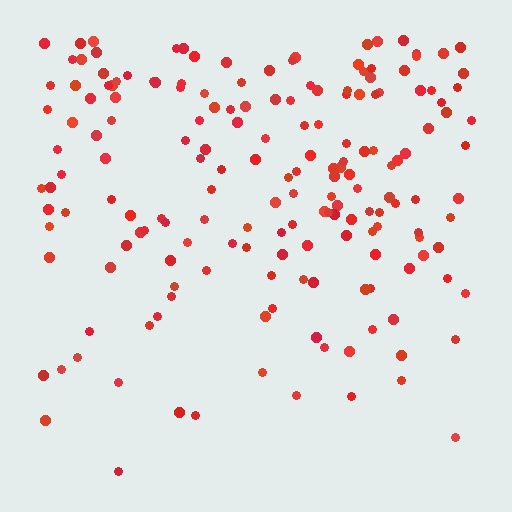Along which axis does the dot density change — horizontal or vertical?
Vertical.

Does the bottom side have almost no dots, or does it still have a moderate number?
Still a moderate number, just noticeably fewer than the top.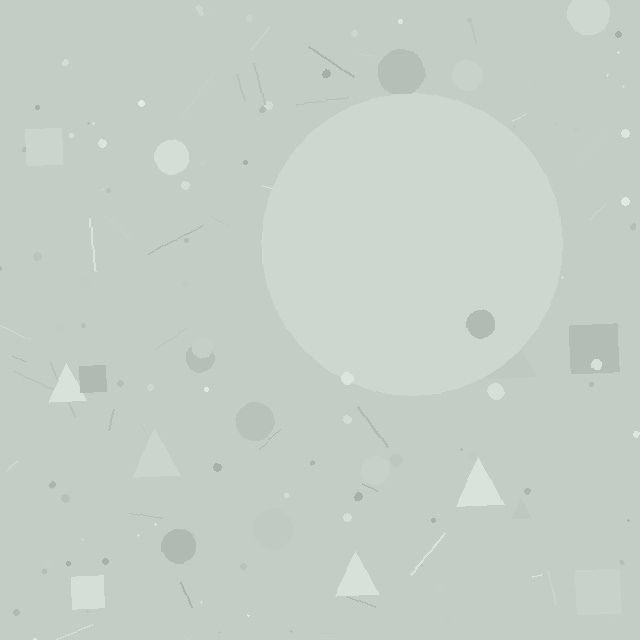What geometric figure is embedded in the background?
A circle is embedded in the background.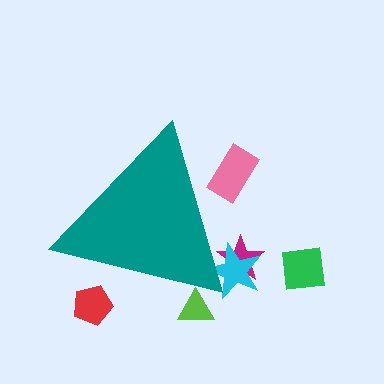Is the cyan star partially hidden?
Yes, the cyan star is partially hidden behind the teal triangle.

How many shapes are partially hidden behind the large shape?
5 shapes are partially hidden.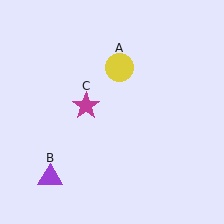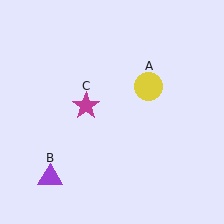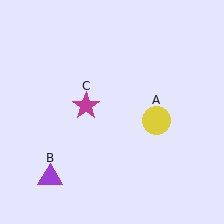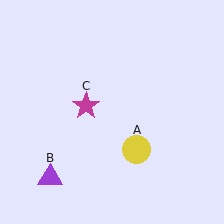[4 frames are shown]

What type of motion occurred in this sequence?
The yellow circle (object A) rotated clockwise around the center of the scene.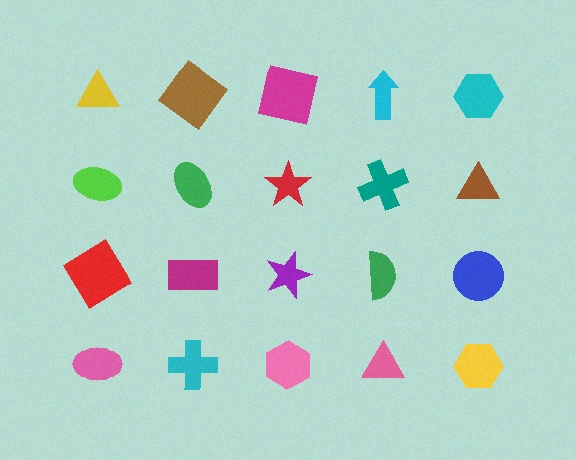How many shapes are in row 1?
5 shapes.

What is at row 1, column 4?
A cyan arrow.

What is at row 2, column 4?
A teal cross.